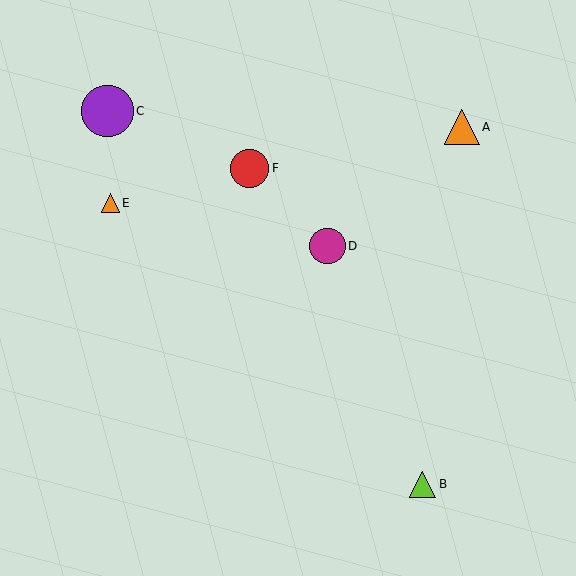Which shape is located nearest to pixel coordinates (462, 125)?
The orange triangle (labeled A) at (462, 127) is nearest to that location.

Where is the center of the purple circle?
The center of the purple circle is at (108, 111).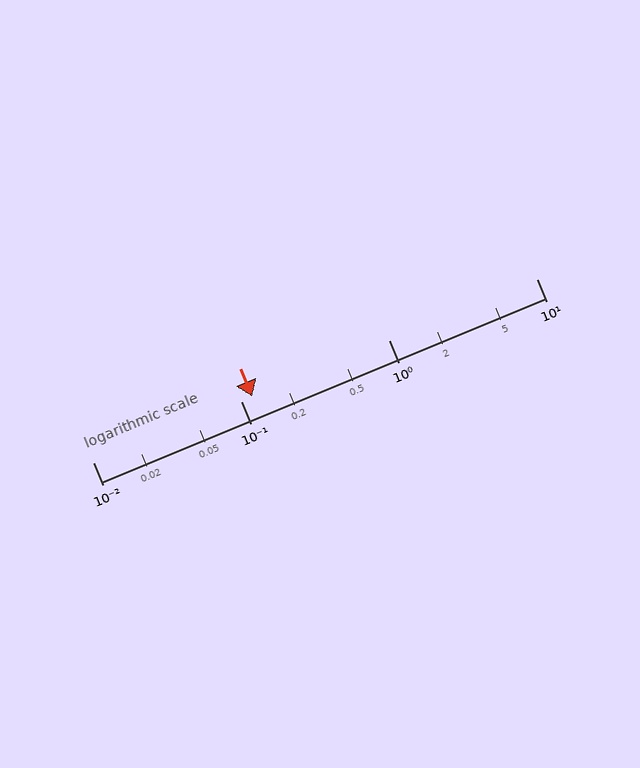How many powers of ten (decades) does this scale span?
The scale spans 3 decades, from 0.01 to 10.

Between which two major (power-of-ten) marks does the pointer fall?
The pointer is between 0.1 and 1.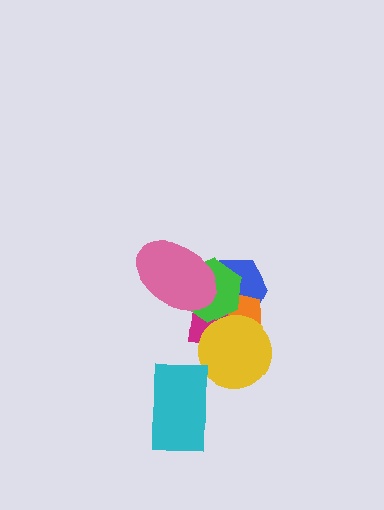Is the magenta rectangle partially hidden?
Yes, it is partially covered by another shape.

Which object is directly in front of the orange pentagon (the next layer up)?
The magenta rectangle is directly in front of the orange pentagon.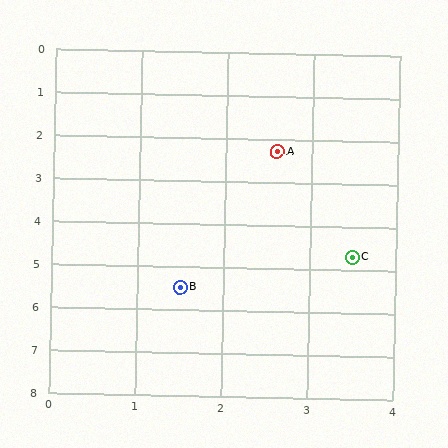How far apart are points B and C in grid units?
Points B and C are about 2.2 grid units apart.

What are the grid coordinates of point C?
Point C is at approximately (3.5, 4.7).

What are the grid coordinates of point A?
Point A is at approximately (2.6, 2.3).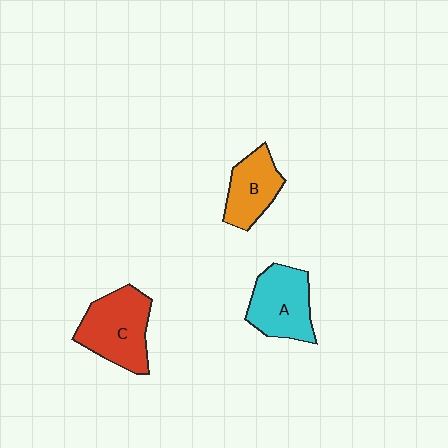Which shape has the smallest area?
Shape B (orange).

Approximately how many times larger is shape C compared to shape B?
Approximately 1.4 times.